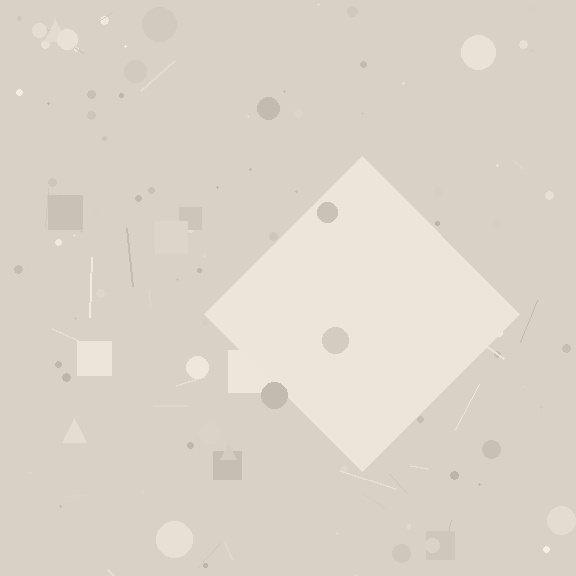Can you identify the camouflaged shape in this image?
The camouflaged shape is a diamond.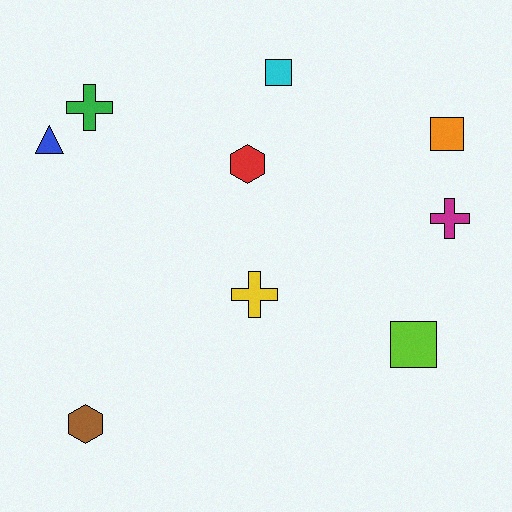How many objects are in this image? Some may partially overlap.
There are 9 objects.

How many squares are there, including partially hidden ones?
There are 3 squares.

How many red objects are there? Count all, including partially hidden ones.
There is 1 red object.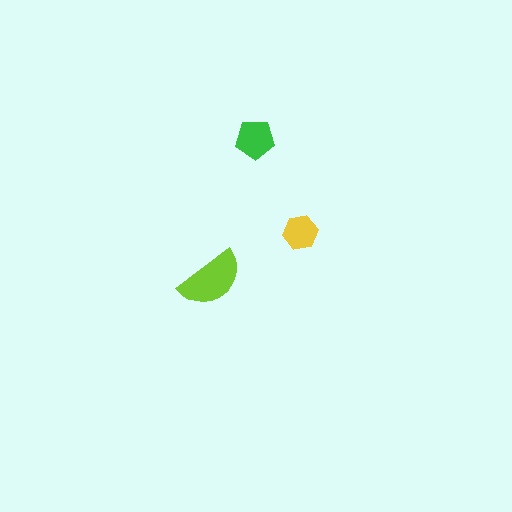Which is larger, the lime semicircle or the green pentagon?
The lime semicircle.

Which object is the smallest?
The yellow hexagon.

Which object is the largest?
The lime semicircle.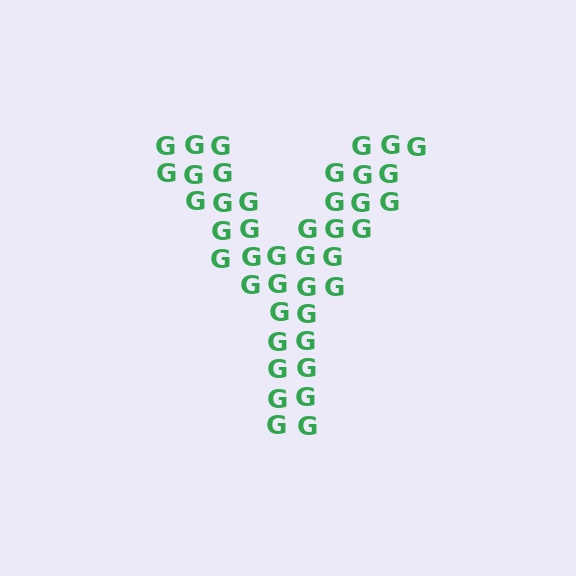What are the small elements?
The small elements are letter G's.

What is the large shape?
The large shape is the letter Y.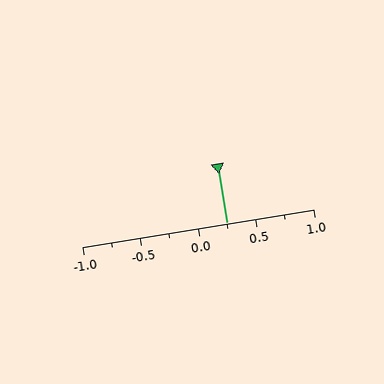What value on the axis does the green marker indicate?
The marker indicates approximately 0.25.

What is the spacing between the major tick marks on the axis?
The major ticks are spaced 0.5 apart.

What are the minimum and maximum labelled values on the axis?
The axis runs from -1.0 to 1.0.